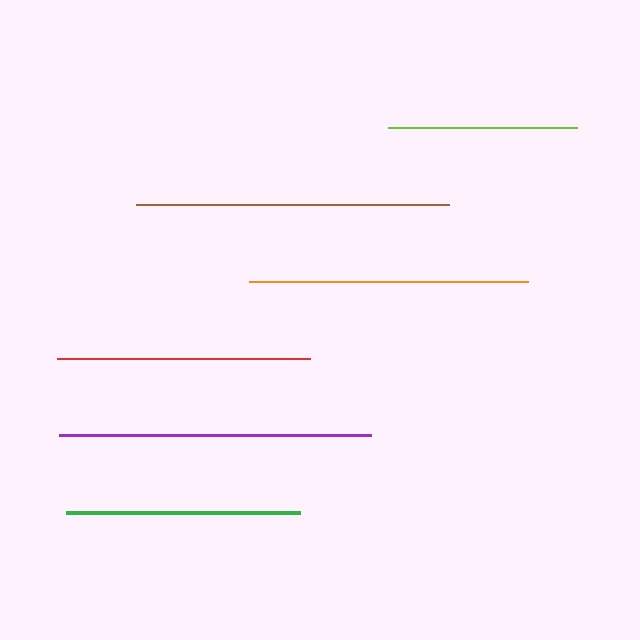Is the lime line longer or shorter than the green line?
The green line is longer than the lime line.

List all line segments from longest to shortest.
From longest to shortest: brown, purple, orange, red, green, lime.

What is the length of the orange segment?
The orange segment is approximately 279 pixels long.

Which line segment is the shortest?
The lime line is the shortest at approximately 189 pixels.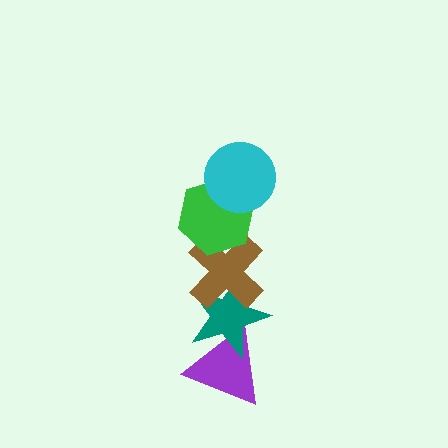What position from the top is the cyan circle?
The cyan circle is 1st from the top.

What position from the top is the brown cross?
The brown cross is 3rd from the top.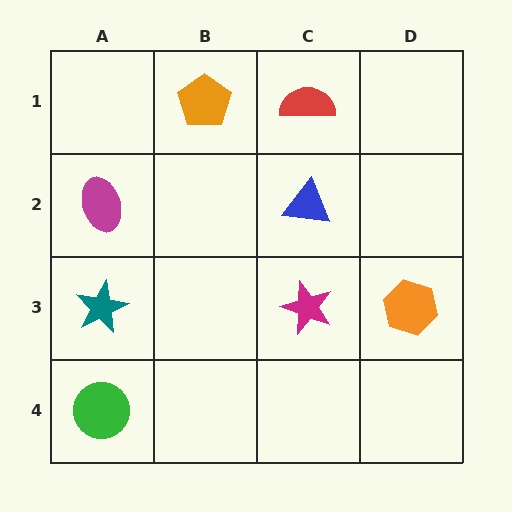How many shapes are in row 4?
1 shape.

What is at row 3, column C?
A magenta star.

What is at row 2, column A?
A magenta ellipse.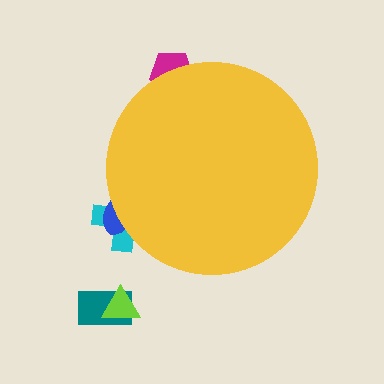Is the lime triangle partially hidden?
No, the lime triangle is fully visible.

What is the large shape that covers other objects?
A yellow circle.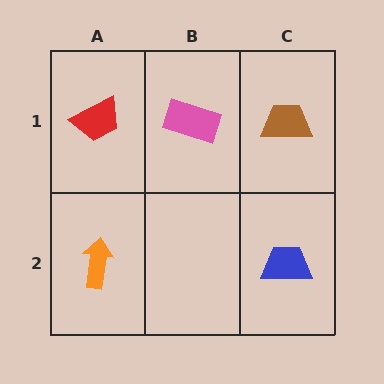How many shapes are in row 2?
2 shapes.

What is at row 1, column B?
A pink rectangle.